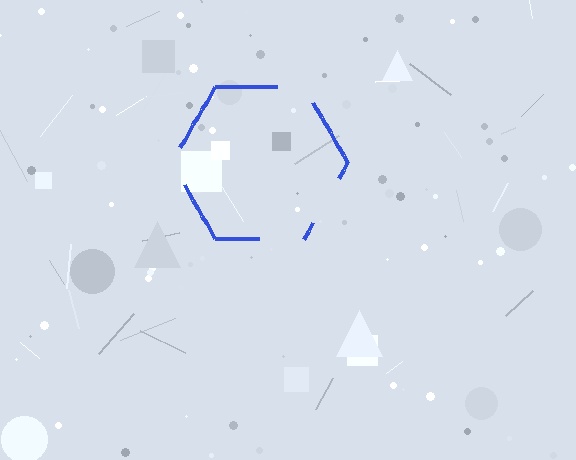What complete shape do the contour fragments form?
The contour fragments form a hexagon.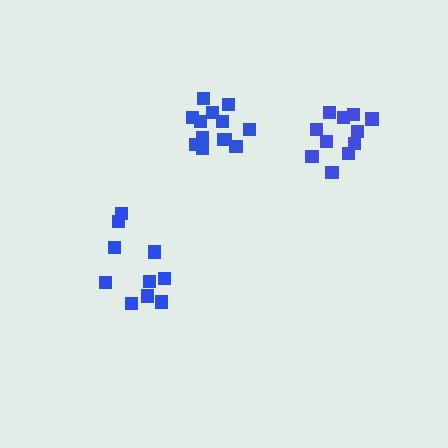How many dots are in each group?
Group 1: 11 dots, Group 2: 13 dots, Group 3: 10 dots (34 total).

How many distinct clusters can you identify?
There are 3 distinct clusters.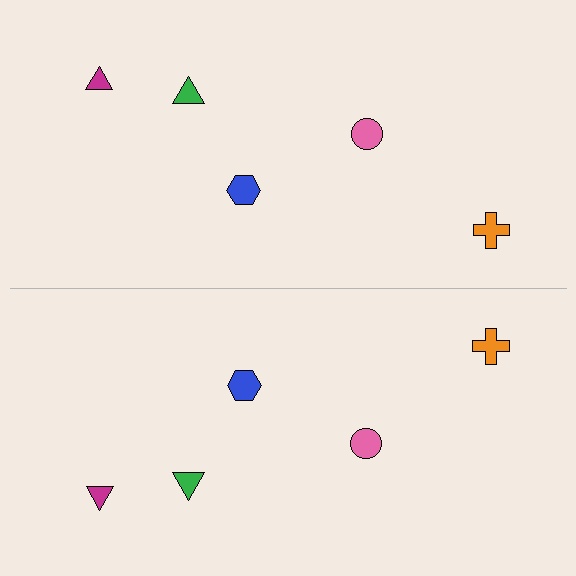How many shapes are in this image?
There are 10 shapes in this image.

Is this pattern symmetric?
Yes, this pattern has bilateral (reflection) symmetry.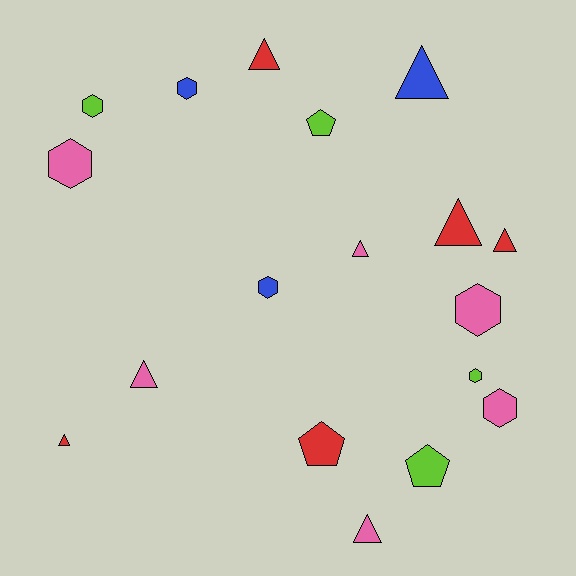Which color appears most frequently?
Pink, with 6 objects.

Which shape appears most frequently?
Triangle, with 8 objects.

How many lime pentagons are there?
There are 2 lime pentagons.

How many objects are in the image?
There are 18 objects.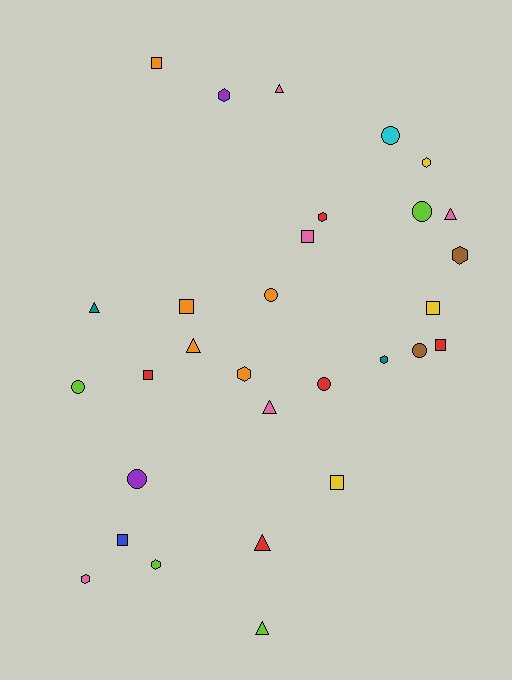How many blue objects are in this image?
There is 1 blue object.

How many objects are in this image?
There are 30 objects.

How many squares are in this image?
There are 8 squares.